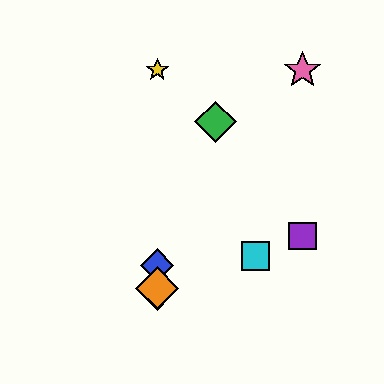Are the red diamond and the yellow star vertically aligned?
Yes, both are at x≈157.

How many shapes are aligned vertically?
4 shapes (the red diamond, the blue diamond, the yellow star, the orange diamond) are aligned vertically.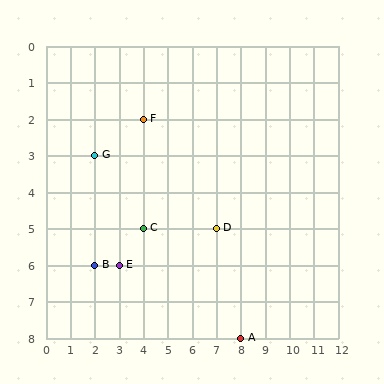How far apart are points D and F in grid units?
Points D and F are 3 columns and 3 rows apart (about 4.2 grid units diagonally).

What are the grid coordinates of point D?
Point D is at grid coordinates (7, 5).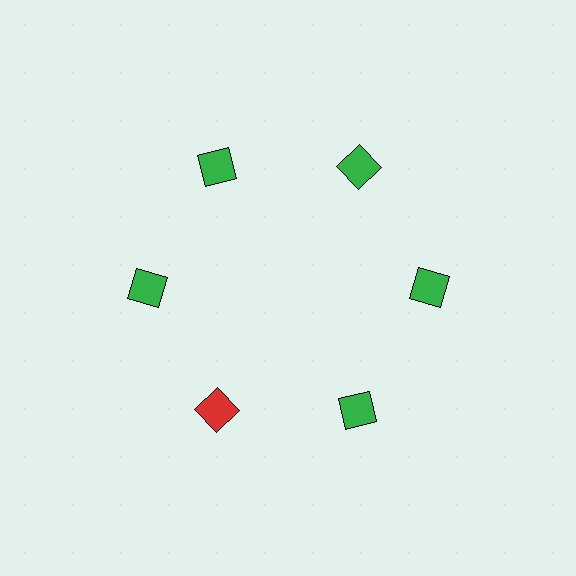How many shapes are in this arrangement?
There are 6 shapes arranged in a ring pattern.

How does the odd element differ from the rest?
It has a different color: red instead of green.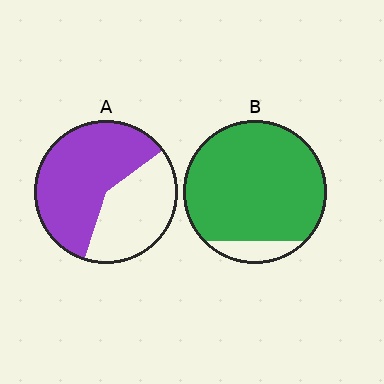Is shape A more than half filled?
Yes.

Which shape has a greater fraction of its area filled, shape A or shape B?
Shape B.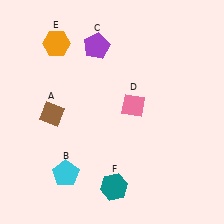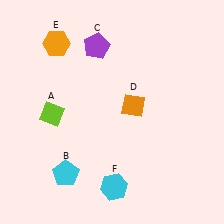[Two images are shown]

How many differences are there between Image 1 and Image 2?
There are 3 differences between the two images.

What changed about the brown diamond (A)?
In Image 1, A is brown. In Image 2, it changed to lime.